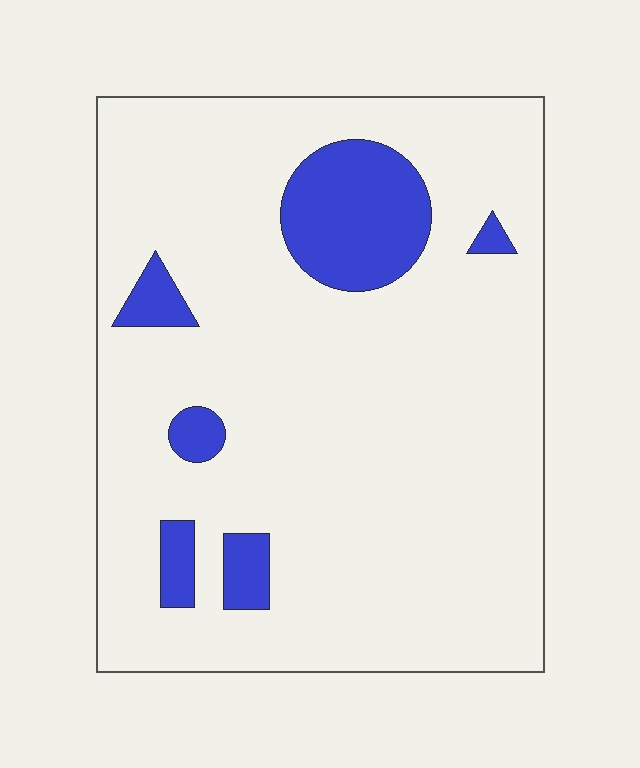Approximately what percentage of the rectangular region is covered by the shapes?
Approximately 10%.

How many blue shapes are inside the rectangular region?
6.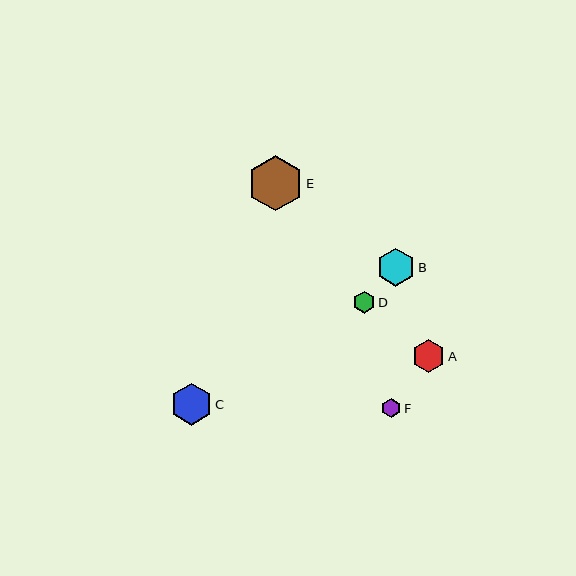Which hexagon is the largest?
Hexagon E is the largest with a size of approximately 55 pixels.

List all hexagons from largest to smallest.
From largest to smallest: E, C, B, A, D, F.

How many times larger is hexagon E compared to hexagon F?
Hexagon E is approximately 2.9 times the size of hexagon F.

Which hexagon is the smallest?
Hexagon F is the smallest with a size of approximately 19 pixels.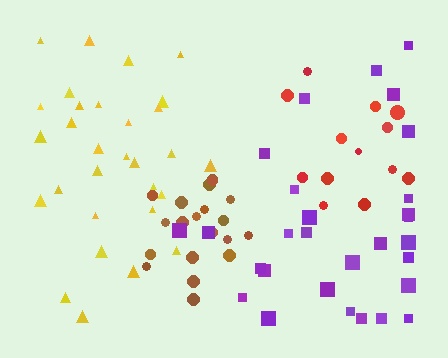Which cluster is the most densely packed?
Brown.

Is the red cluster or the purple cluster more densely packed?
Red.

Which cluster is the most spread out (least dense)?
Purple.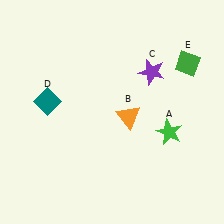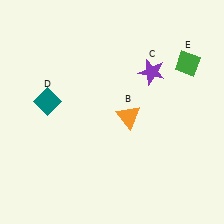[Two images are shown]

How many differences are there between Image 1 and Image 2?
There is 1 difference between the two images.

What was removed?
The green star (A) was removed in Image 2.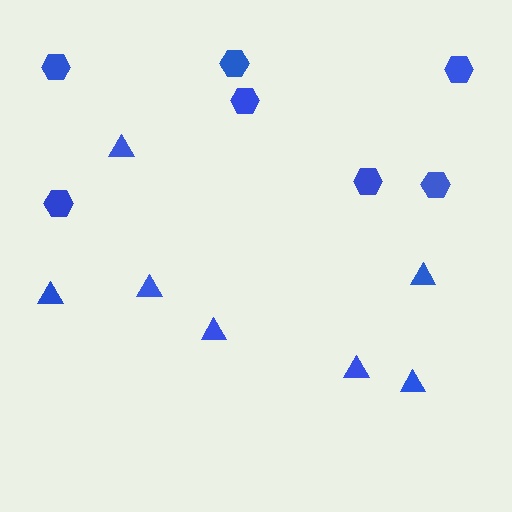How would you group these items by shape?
There are 2 groups: one group of triangles (7) and one group of hexagons (7).